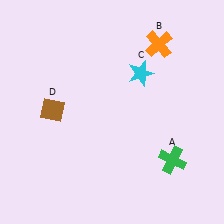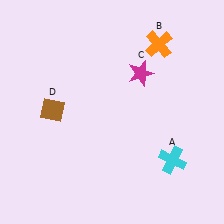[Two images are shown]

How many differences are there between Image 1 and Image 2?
There are 2 differences between the two images.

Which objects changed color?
A changed from green to cyan. C changed from cyan to magenta.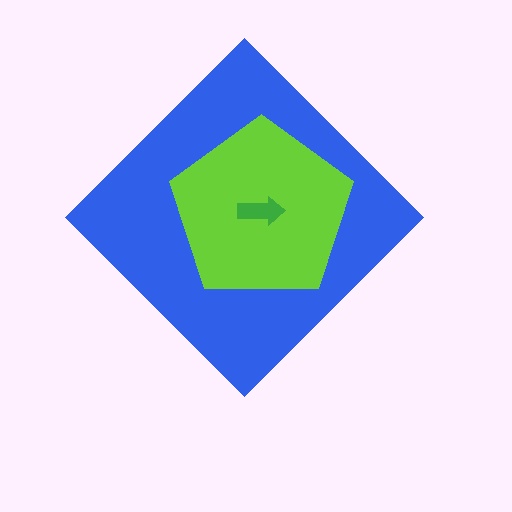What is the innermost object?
The green arrow.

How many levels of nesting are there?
3.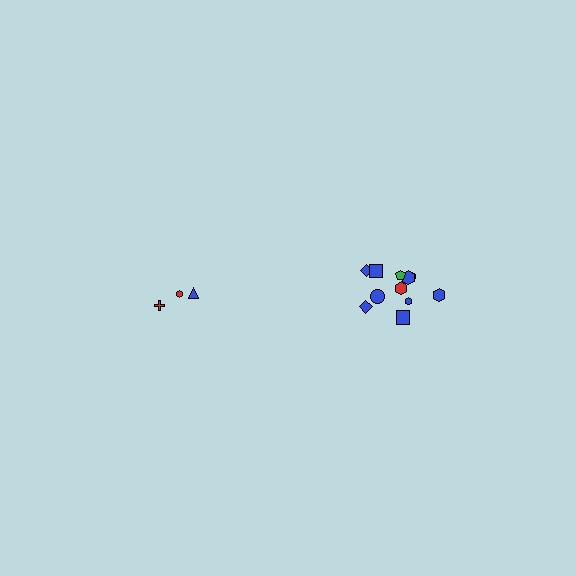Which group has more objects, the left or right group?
The right group.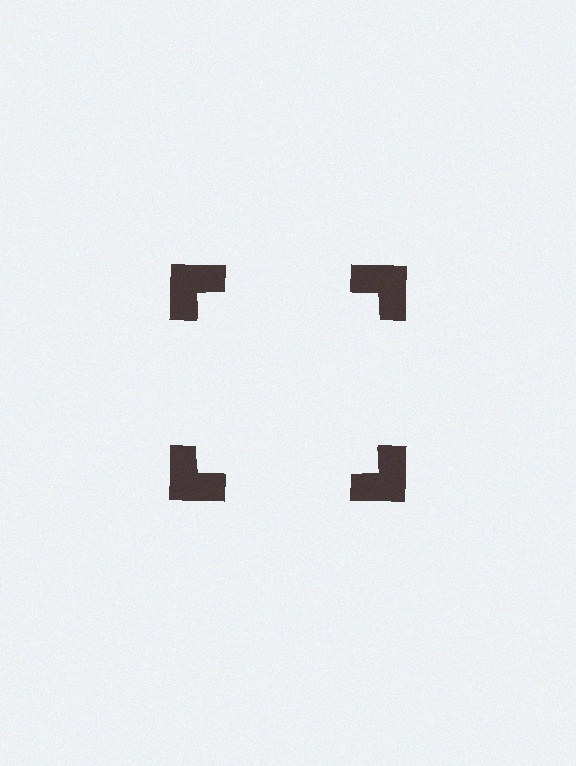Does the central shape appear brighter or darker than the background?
It typically appears slightly brighter than the background, even though no actual brightness change is drawn.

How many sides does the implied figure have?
4 sides.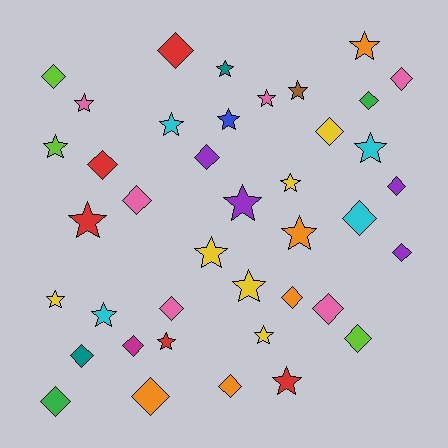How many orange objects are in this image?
There are 5 orange objects.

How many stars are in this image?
There are 20 stars.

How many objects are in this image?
There are 40 objects.